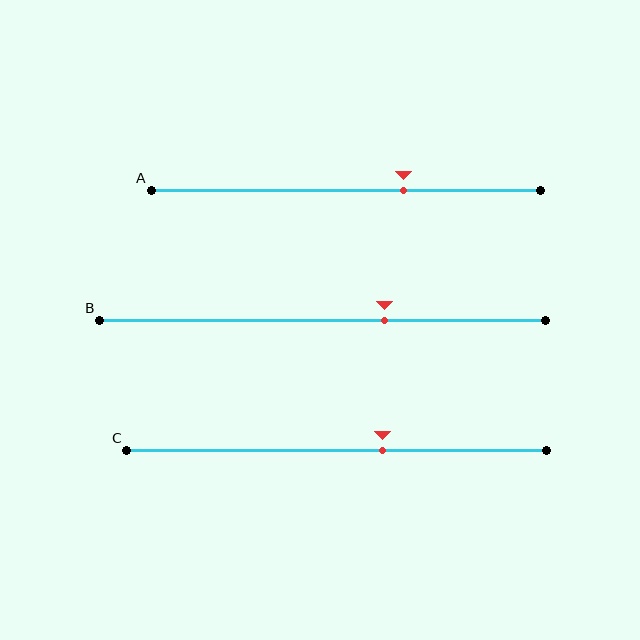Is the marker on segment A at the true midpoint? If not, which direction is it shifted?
No, the marker on segment A is shifted to the right by about 15% of the segment length.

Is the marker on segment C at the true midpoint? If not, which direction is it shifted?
No, the marker on segment C is shifted to the right by about 11% of the segment length.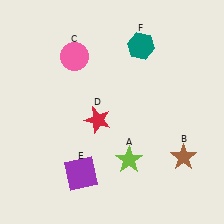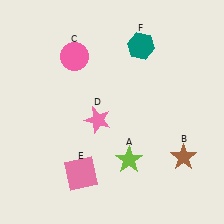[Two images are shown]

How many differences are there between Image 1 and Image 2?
There are 2 differences between the two images.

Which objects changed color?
D changed from red to pink. E changed from purple to pink.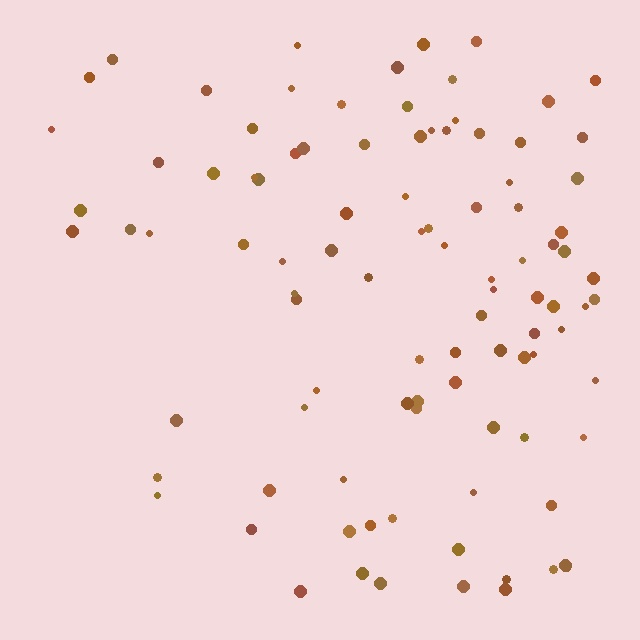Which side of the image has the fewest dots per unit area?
The left.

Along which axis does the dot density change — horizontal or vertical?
Horizontal.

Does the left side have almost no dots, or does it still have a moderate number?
Still a moderate number, just noticeably fewer than the right.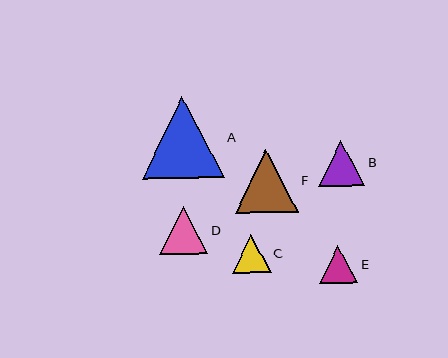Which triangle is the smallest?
Triangle E is the smallest with a size of approximately 38 pixels.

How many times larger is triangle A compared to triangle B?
Triangle A is approximately 1.8 times the size of triangle B.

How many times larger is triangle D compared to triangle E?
Triangle D is approximately 1.3 times the size of triangle E.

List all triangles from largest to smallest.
From largest to smallest: A, F, D, B, C, E.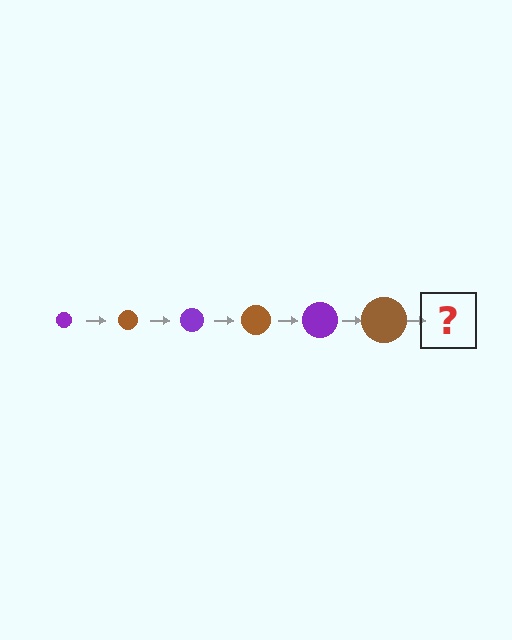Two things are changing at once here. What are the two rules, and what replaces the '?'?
The two rules are that the circle grows larger each step and the color cycles through purple and brown. The '?' should be a purple circle, larger than the previous one.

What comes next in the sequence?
The next element should be a purple circle, larger than the previous one.